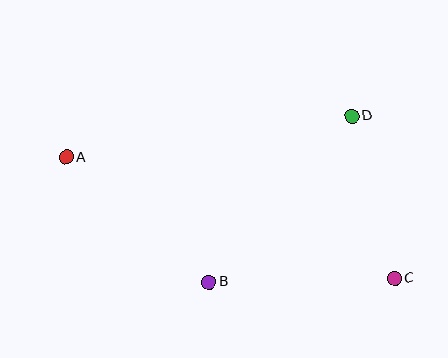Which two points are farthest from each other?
Points A and C are farthest from each other.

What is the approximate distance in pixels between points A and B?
The distance between A and B is approximately 190 pixels.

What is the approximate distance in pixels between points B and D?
The distance between B and D is approximately 219 pixels.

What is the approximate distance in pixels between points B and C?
The distance between B and C is approximately 185 pixels.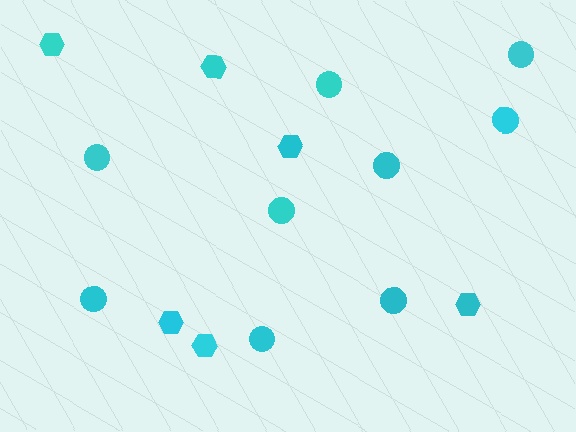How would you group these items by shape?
There are 2 groups: one group of hexagons (6) and one group of circles (9).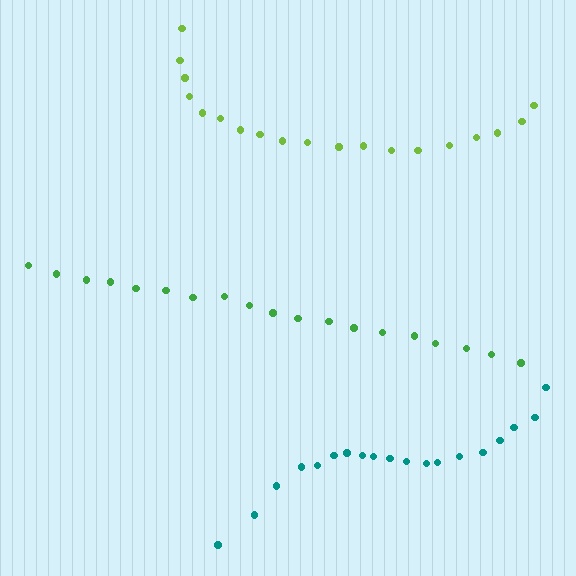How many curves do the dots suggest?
There are 3 distinct paths.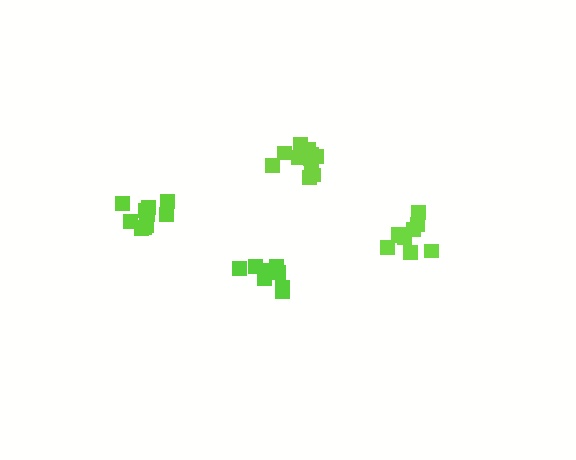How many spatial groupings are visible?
There are 4 spatial groupings.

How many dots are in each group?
Group 1: 10 dots, Group 2: 8 dots, Group 3: 9 dots, Group 4: 11 dots (38 total).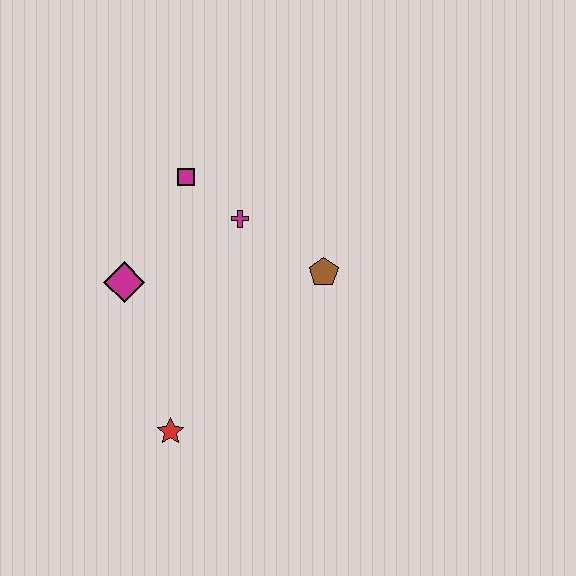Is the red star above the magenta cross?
No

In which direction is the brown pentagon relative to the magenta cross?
The brown pentagon is to the right of the magenta cross.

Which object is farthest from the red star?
The magenta square is farthest from the red star.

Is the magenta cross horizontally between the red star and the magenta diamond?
No